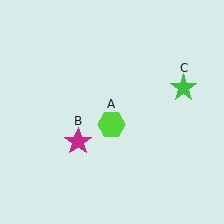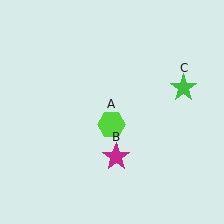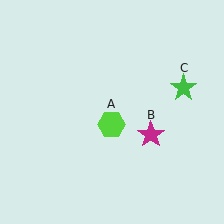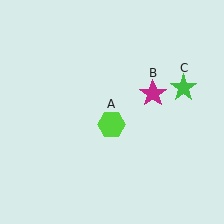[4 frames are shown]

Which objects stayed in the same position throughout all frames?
Lime hexagon (object A) and green star (object C) remained stationary.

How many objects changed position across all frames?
1 object changed position: magenta star (object B).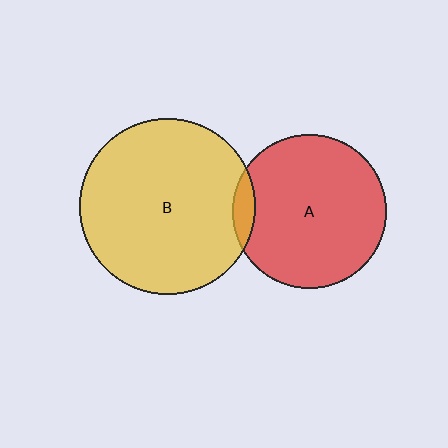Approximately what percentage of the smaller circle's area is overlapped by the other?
Approximately 5%.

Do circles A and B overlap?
Yes.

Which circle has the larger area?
Circle B (yellow).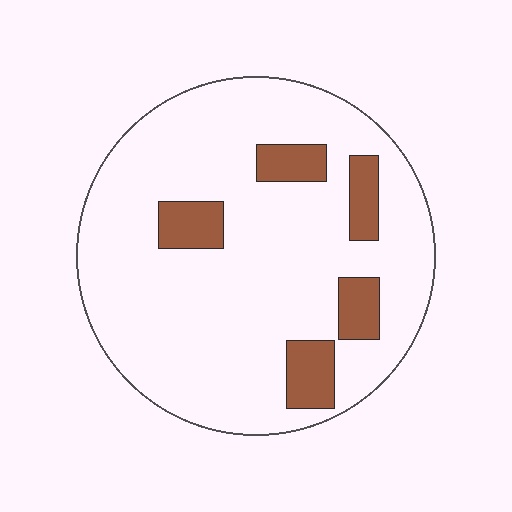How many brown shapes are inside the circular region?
5.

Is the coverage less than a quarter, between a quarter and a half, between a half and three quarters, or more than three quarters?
Less than a quarter.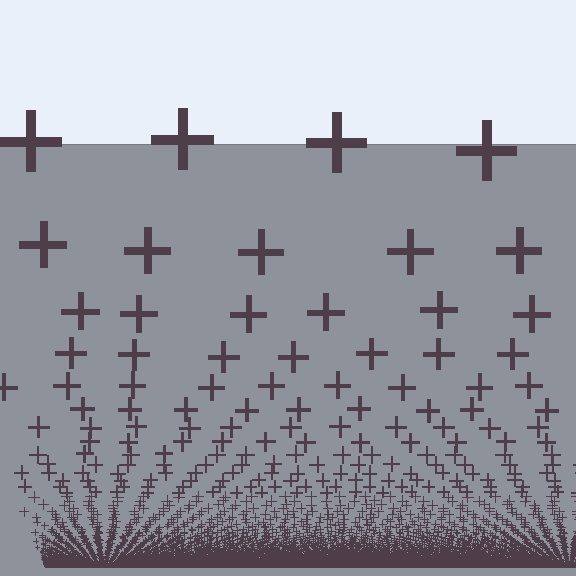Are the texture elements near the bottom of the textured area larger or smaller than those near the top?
Smaller. The gradient is inverted — elements near the bottom are smaller and denser.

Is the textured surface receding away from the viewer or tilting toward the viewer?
The surface appears to tilt toward the viewer. Texture elements get larger and sparser toward the top.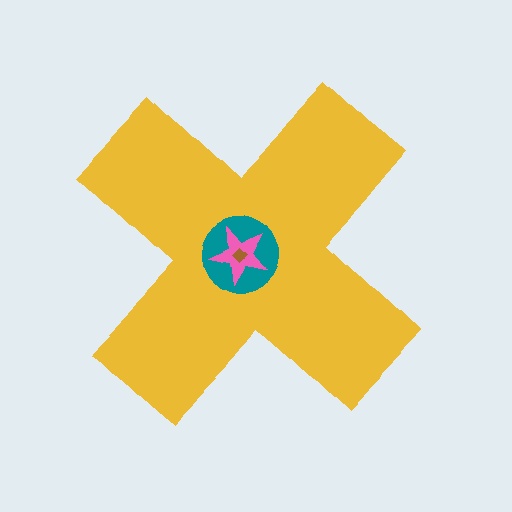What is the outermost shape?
The yellow cross.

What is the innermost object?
The brown diamond.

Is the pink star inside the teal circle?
Yes.